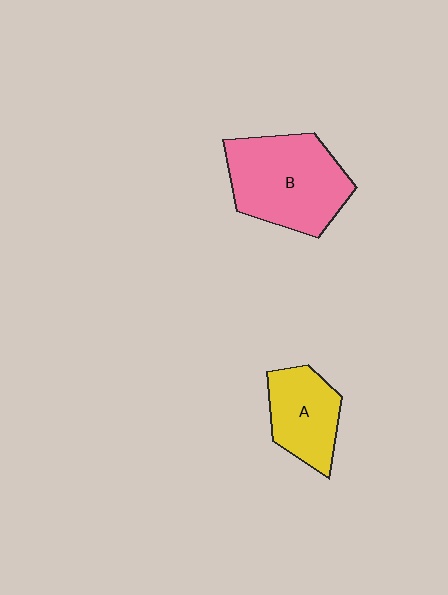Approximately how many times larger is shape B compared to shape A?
Approximately 1.6 times.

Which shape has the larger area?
Shape B (pink).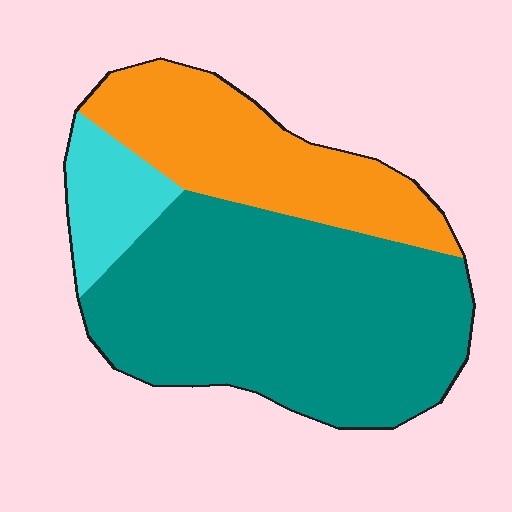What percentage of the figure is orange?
Orange covers 29% of the figure.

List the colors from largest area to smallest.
From largest to smallest: teal, orange, cyan.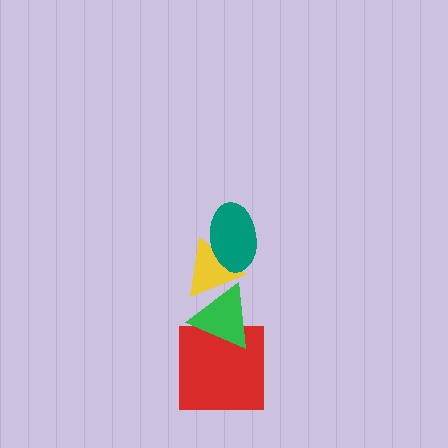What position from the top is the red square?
The red square is 4th from the top.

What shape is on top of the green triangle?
The yellow triangle is on top of the green triangle.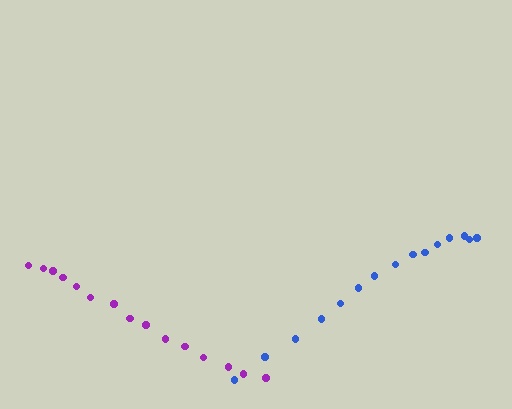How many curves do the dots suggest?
There are 2 distinct paths.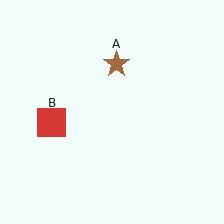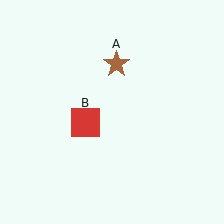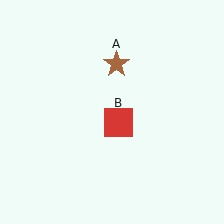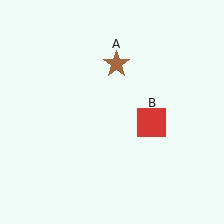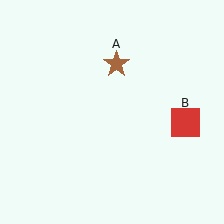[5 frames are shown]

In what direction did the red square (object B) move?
The red square (object B) moved right.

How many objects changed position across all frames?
1 object changed position: red square (object B).